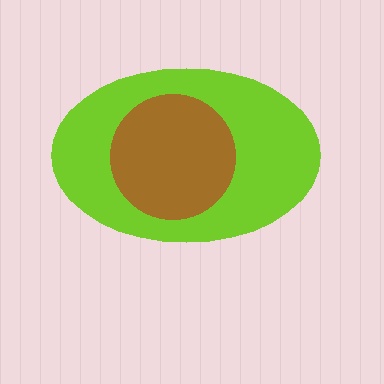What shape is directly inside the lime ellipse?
The brown circle.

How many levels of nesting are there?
2.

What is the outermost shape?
The lime ellipse.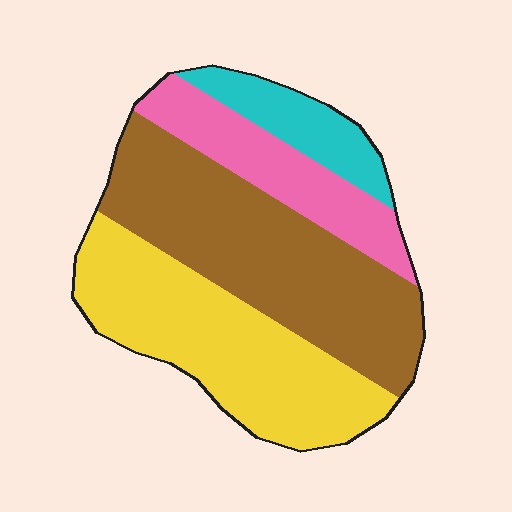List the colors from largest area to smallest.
From largest to smallest: brown, yellow, pink, cyan.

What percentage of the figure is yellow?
Yellow covers around 35% of the figure.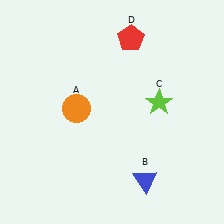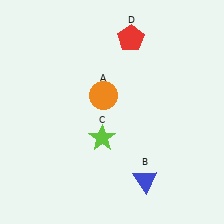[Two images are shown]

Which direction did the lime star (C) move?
The lime star (C) moved left.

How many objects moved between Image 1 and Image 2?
2 objects moved between the two images.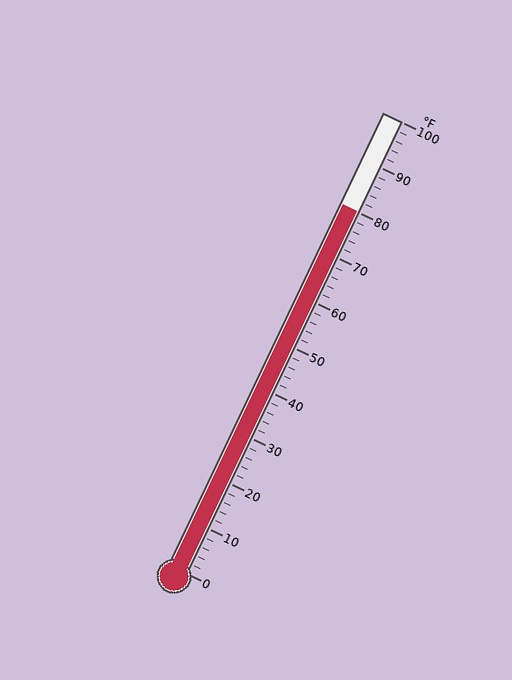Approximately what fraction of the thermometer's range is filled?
The thermometer is filled to approximately 80% of its range.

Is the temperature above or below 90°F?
The temperature is below 90°F.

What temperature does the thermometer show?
The thermometer shows approximately 80°F.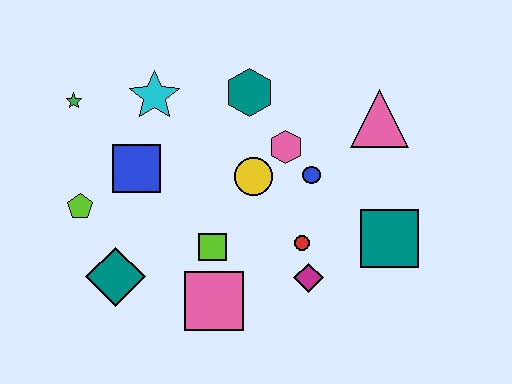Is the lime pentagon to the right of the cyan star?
No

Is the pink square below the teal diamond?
Yes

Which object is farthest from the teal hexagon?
The teal diamond is farthest from the teal hexagon.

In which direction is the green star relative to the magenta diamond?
The green star is to the left of the magenta diamond.